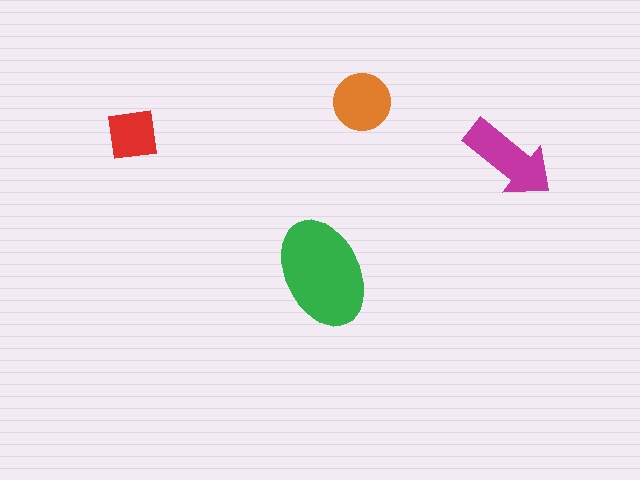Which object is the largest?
The green ellipse.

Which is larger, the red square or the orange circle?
The orange circle.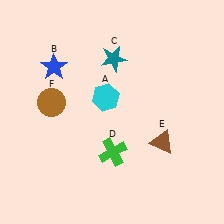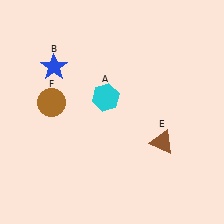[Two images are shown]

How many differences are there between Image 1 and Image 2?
There are 2 differences between the two images.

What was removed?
The teal star (C), the green cross (D) were removed in Image 2.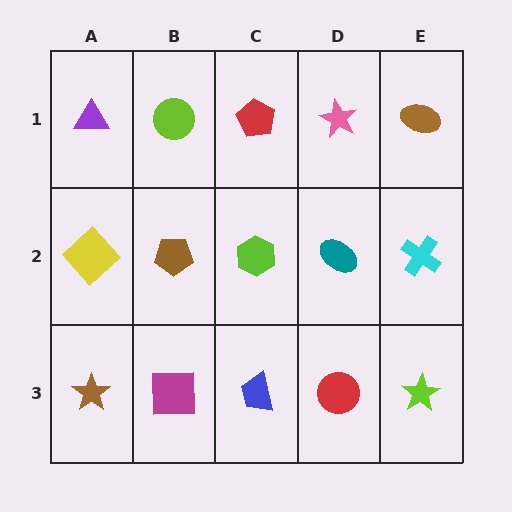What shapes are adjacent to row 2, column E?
A brown ellipse (row 1, column E), a lime star (row 3, column E), a teal ellipse (row 2, column D).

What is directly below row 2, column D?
A red circle.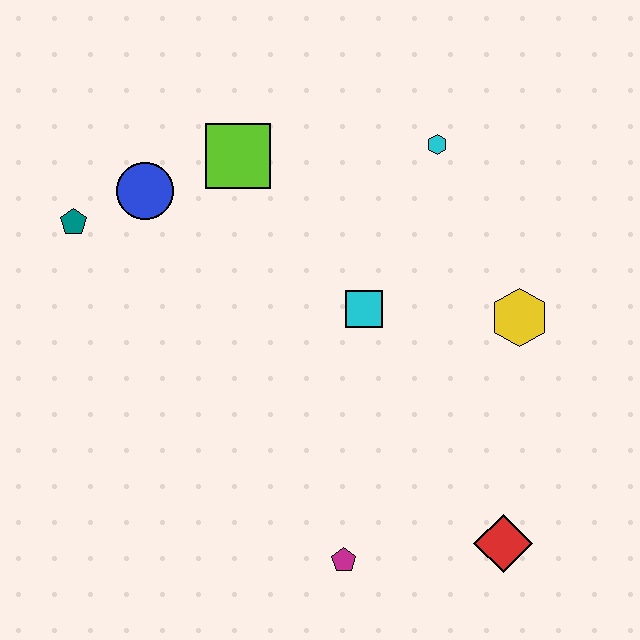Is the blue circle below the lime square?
Yes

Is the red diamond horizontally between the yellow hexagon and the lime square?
Yes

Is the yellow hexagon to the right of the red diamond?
Yes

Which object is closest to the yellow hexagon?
The cyan square is closest to the yellow hexagon.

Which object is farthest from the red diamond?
The teal pentagon is farthest from the red diamond.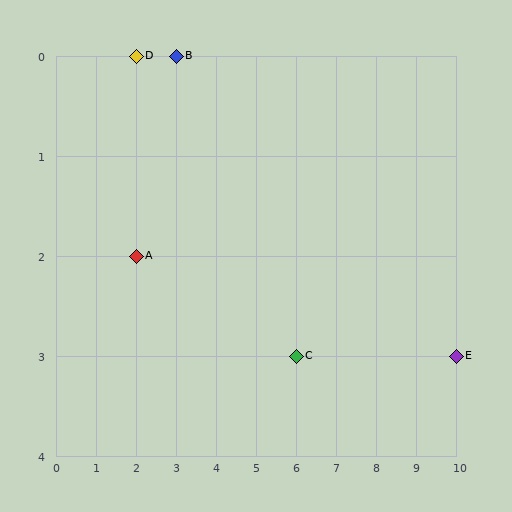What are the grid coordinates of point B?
Point B is at grid coordinates (3, 0).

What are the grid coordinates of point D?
Point D is at grid coordinates (2, 0).